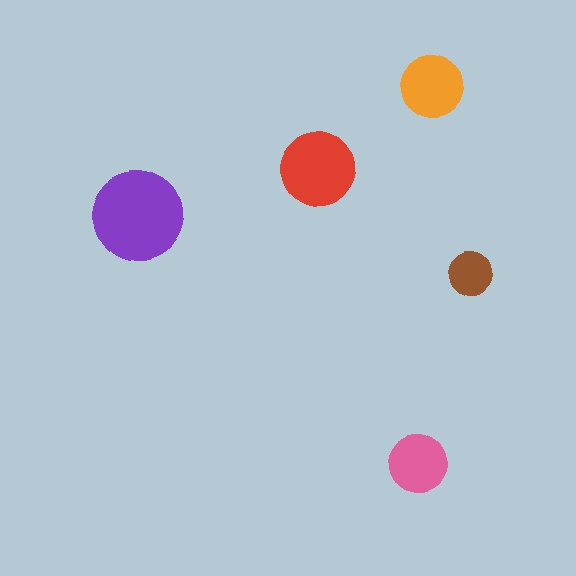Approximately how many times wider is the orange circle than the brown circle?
About 1.5 times wider.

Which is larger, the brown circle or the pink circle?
The pink one.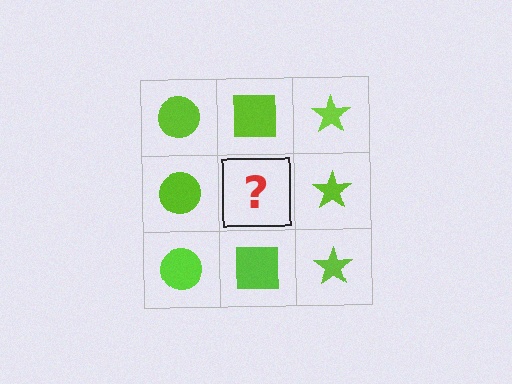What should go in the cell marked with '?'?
The missing cell should contain a lime square.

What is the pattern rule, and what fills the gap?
The rule is that each column has a consistent shape. The gap should be filled with a lime square.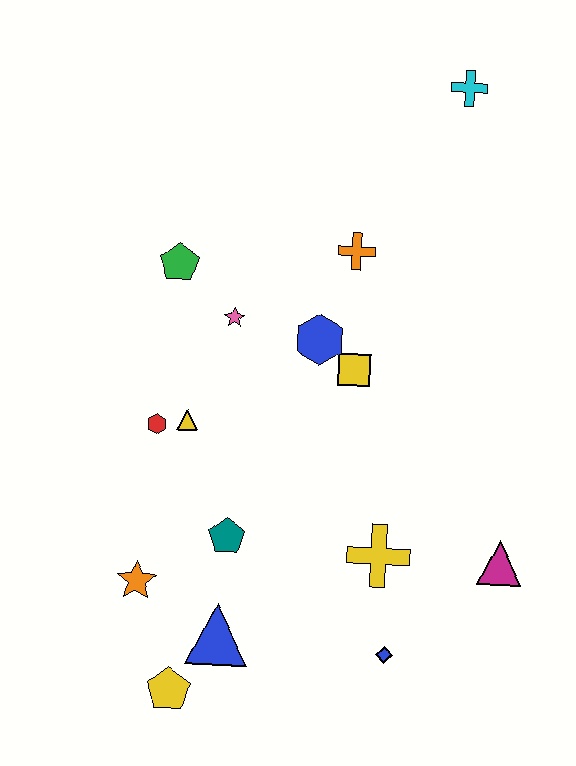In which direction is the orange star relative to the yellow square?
The orange star is below the yellow square.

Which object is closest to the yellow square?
The blue hexagon is closest to the yellow square.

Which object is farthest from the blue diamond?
The cyan cross is farthest from the blue diamond.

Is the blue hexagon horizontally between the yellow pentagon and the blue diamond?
Yes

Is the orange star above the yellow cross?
No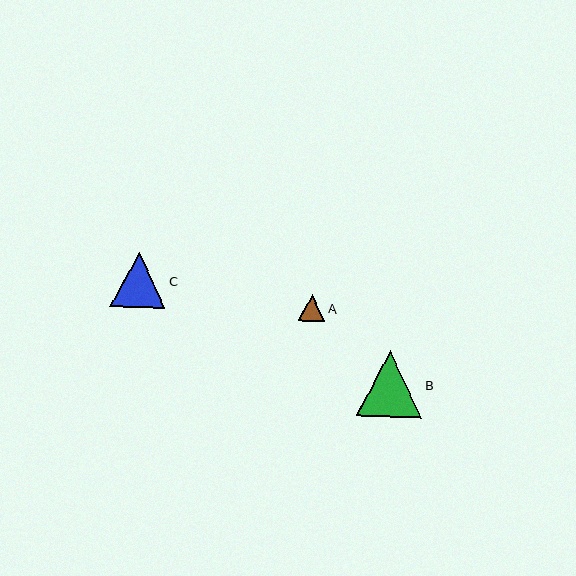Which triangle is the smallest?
Triangle A is the smallest with a size of approximately 26 pixels.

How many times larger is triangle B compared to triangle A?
Triangle B is approximately 2.5 times the size of triangle A.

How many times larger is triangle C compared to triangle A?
Triangle C is approximately 2.1 times the size of triangle A.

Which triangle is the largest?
Triangle B is the largest with a size of approximately 65 pixels.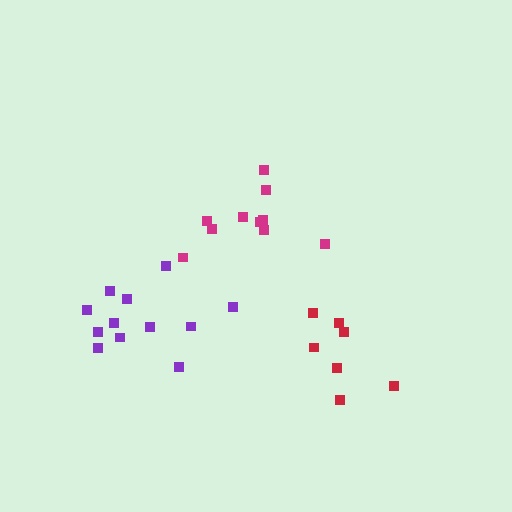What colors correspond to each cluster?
The clusters are colored: red, magenta, purple.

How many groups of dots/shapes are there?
There are 3 groups.